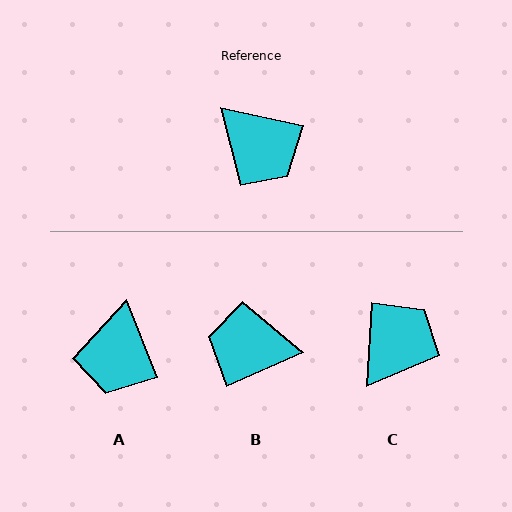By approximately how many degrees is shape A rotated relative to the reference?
Approximately 57 degrees clockwise.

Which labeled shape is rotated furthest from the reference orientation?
B, about 144 degrees away.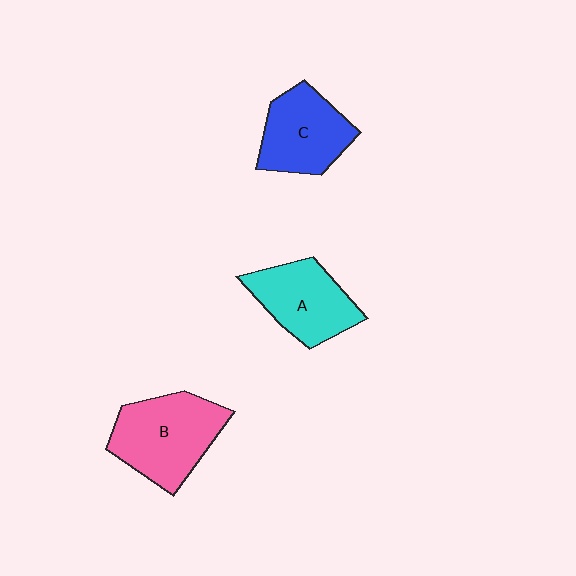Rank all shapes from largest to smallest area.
From largest to smallest: B (pink), A (cyan), C (blue).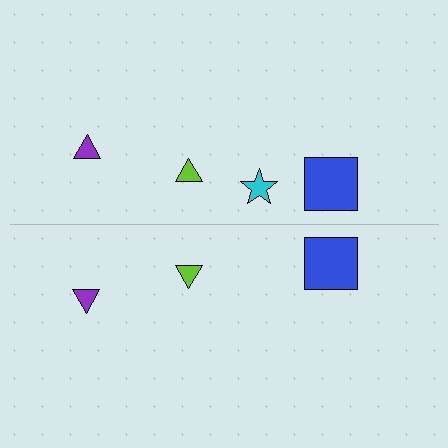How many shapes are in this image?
There are 7 shapes in this image.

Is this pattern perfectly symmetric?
No, the pattern is not perfectly symmetric. A cyan star is missing from the bottom side.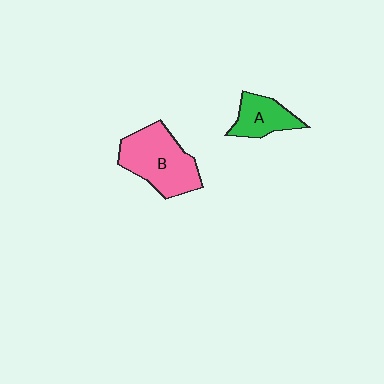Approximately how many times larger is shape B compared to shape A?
Approximately 1.8 times.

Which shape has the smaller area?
Shape A (green).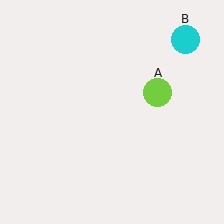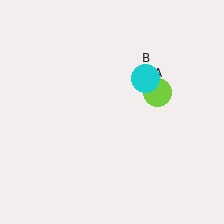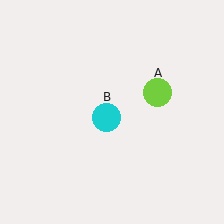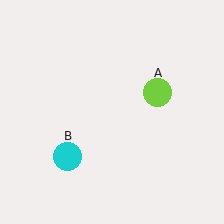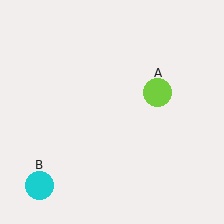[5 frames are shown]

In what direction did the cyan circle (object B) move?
The cyan circle (object B) moved down and to the left.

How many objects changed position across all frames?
1 object changed position: cyan circle (object B).